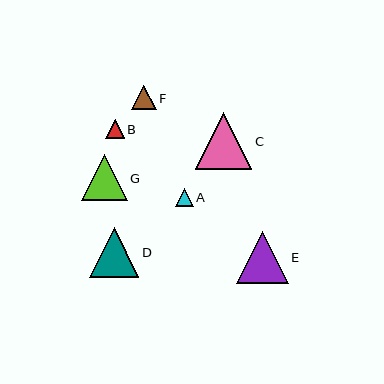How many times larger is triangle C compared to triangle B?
Triangle C is approximately 3.1 times the size of triangle B.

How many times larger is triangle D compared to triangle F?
Triangle D is approximately 2.0 times the size of triangle F.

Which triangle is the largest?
Triangle C is the largest with a size of approximately 57 pixels.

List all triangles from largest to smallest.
From largest to smallest: C, E, D, G, F, B, A.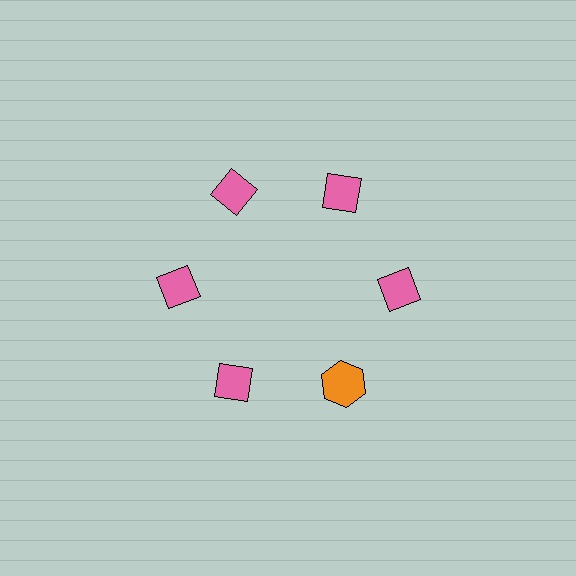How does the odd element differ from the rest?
It differs in both color (orange instead of pink) and shape (hexagon instead of diamond).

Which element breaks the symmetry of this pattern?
The orange hexagon at roughly the 5 o'clock position breaks the symmetry. All other shapes are pink diamonds.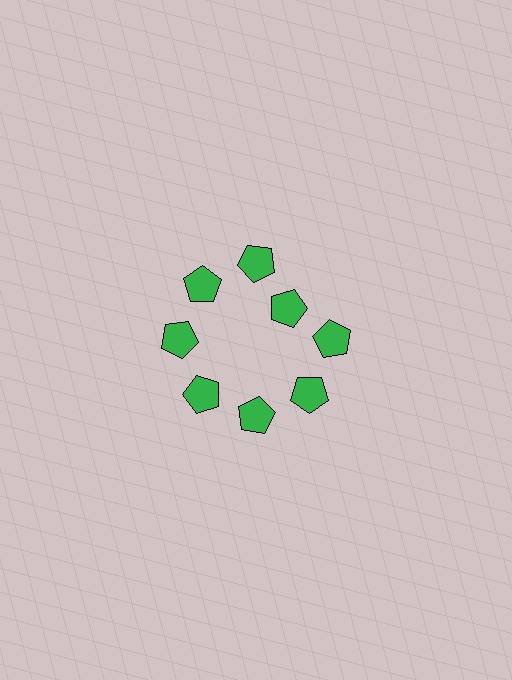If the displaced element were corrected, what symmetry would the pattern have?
It would have 8-fold rotational symmetry — the pattern would map onto itself every 45 degrees.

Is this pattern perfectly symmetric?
No. The 8 green pentagons are arranged in a ring, but one element near the 2 o'clock position is pulled inward toward the center, breaking the 8-fold rotational symmetry.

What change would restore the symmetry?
The symmetry would be restored by moving it outward, back onto the ring so that all 8 pentagons sit at equal angles and equal distance from the center.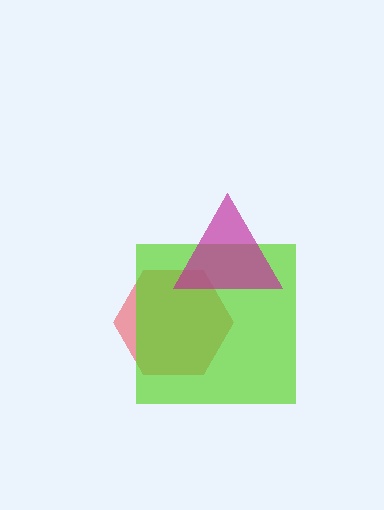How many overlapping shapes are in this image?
There are 3 overlapping shapes in the image.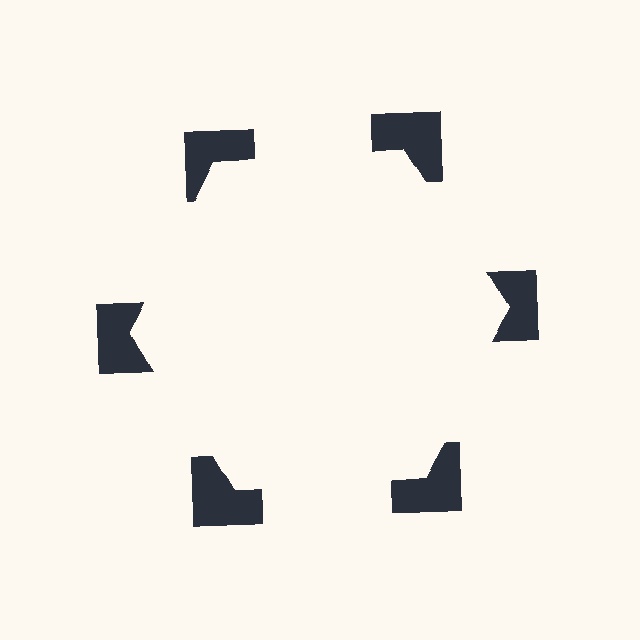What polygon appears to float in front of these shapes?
An illusory hexagon — its edges are inferred from the aligned wedge cuts in the notched squares, not physically drawn.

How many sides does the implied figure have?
6 sides.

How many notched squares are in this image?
There are 6 — one at each vertex of the illusory hexagon.